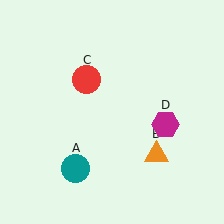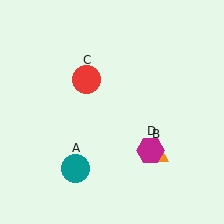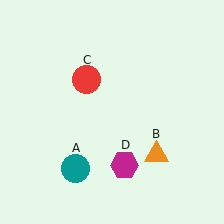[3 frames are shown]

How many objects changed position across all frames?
1 object changed position: magenta hexagon (object D).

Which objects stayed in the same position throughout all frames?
Teal circle (object A) and orange triangle (object B) and red circle (object C) remained stationary.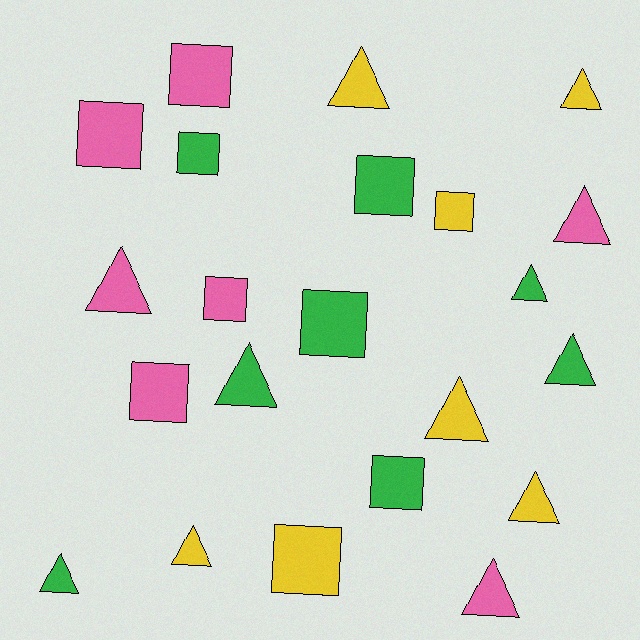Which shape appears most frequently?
Triangle, with 12 objects.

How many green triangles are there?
There are 4 green triangles.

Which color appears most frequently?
Green, with 8 objects.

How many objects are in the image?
There are 22 objects.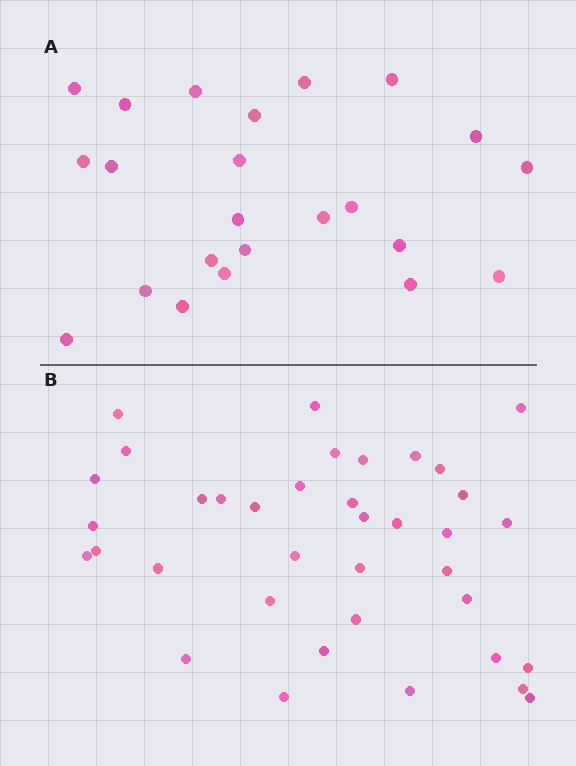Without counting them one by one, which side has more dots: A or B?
Region B (the bottom region) has more dots.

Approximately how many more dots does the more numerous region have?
Region B has approximately 15 more dots than region A.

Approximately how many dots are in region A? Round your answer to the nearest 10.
About 20 dots. (The exact count is 23, which rounds to 20.)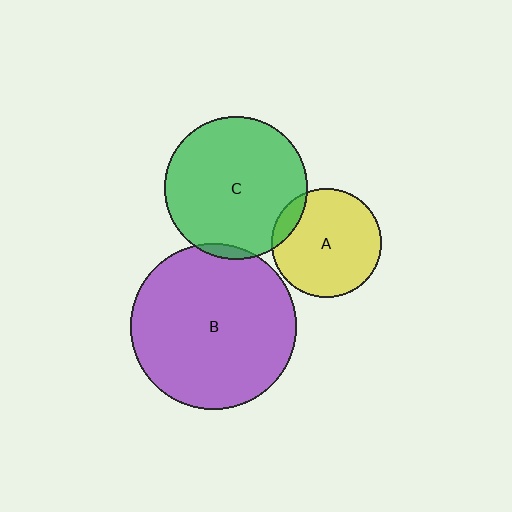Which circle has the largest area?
Circle B (purple).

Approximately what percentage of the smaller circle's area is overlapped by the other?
Approximately 10%.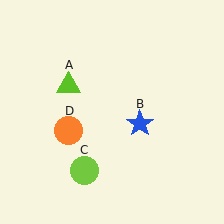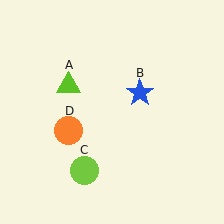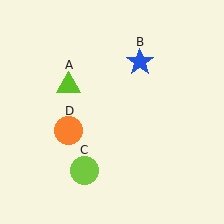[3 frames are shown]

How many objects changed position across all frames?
1 object changed position: blue star (object B).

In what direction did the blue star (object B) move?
The blue star (object B) moved up.